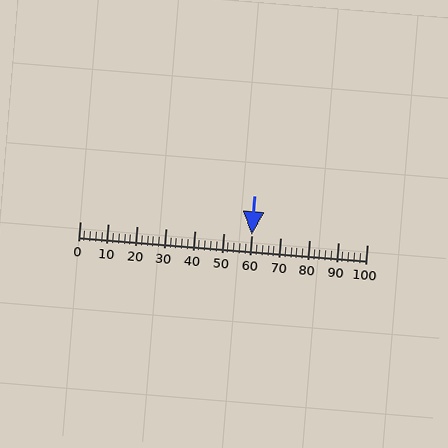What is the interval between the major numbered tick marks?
The major tick marks are spaced 10 units apart.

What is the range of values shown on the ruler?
The ruler shows values from 0 to 100.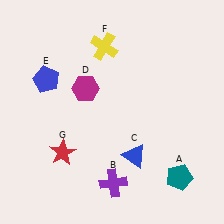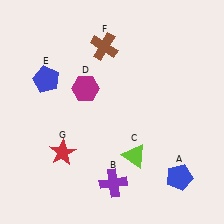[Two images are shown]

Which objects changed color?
A changed from teal to blue. C changed from blue to lime. F changed from yellow to brown.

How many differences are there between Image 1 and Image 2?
There are 3 differences between the two images.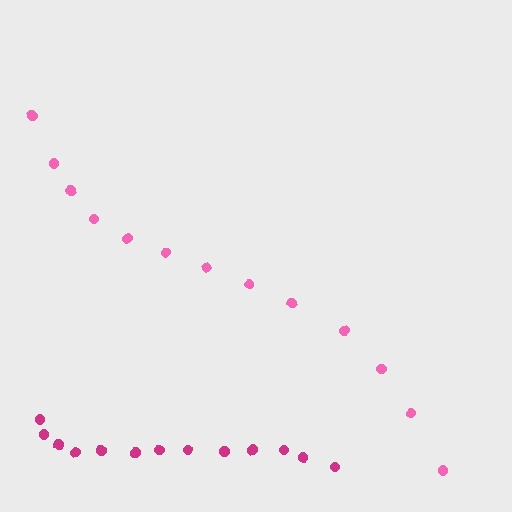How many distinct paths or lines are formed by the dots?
There are 2 distinct paths.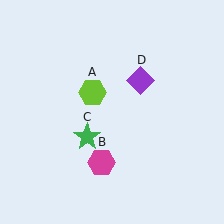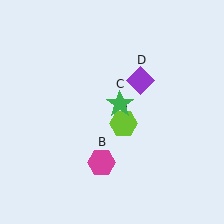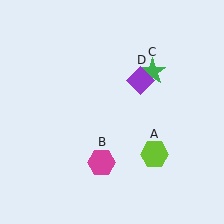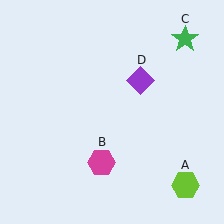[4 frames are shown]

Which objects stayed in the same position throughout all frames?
Magenta hexagon (object B) and purple diamond (object D) remained stationary.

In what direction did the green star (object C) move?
The green star (object C) moved up and to the right.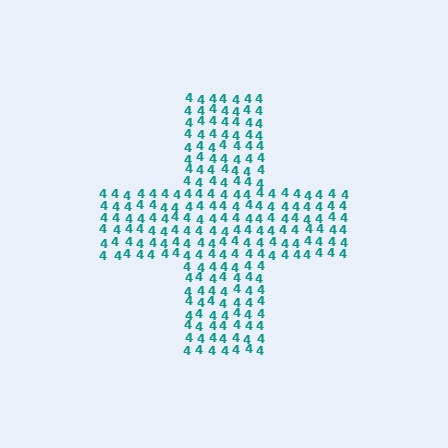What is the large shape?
The large shape is a cross.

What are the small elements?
The small elements are digit 4's.